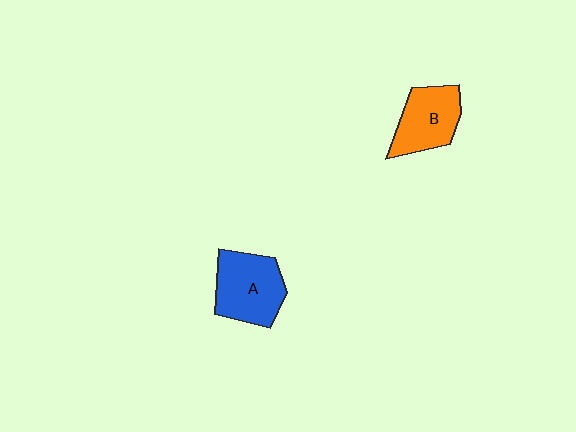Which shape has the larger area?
Shape A (blue).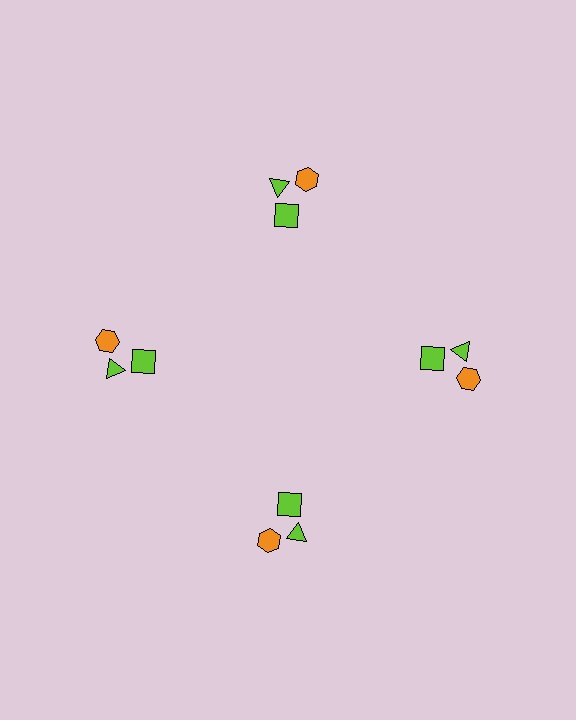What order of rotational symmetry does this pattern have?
This pattern has 4-fold rotational symmetry.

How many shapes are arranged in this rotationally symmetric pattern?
There are 12 shapes, arranged in 4 groups of 3.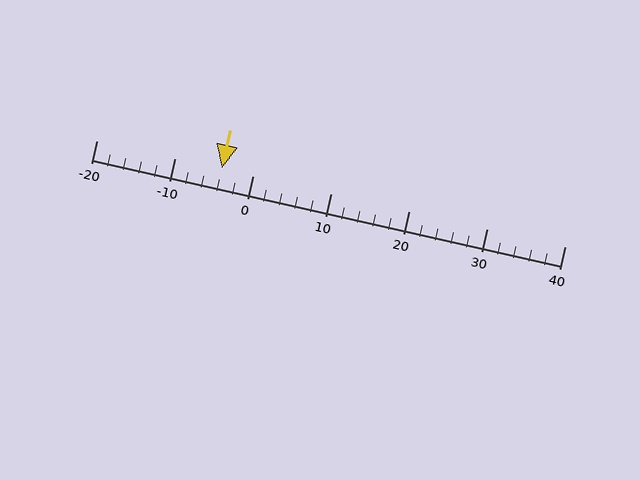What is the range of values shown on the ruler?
The ruler shows values from -20 to 40.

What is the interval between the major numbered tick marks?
The major tick marks are spaced 10 units apart.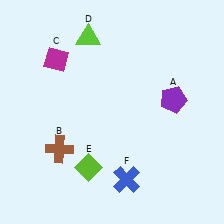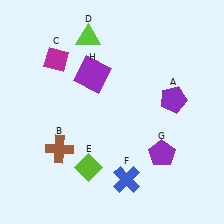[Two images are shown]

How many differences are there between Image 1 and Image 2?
There are 2 differences between the two images.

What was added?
A purple pentagon (G), a purple square (H) were added in Image 2.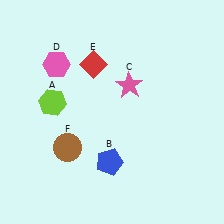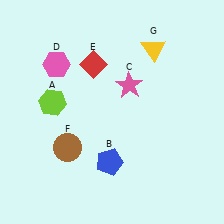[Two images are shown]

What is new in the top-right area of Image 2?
A yellow triangle (G) was added in the top-right area of Image 2.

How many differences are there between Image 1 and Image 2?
There is 1 difference between the two images.